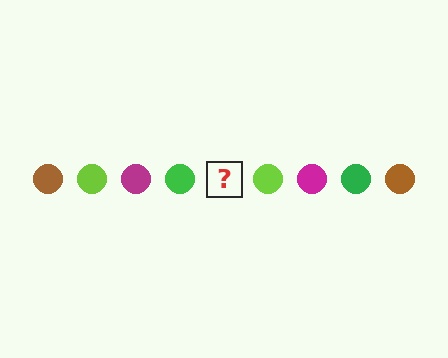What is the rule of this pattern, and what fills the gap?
The rule is that the pattern cycles through brown, lime, magenta, green circles. The gap should be filled with a brown circle.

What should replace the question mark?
The question mark should be replaced with a brown circle.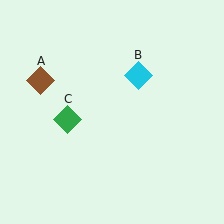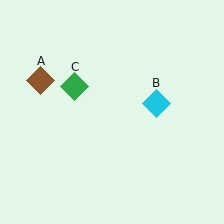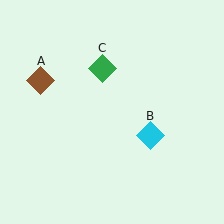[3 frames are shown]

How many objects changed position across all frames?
2 objects changed position: cyan diamond (object B), green diamond (object C).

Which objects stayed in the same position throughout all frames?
Brown diamond (object A) remained stationary.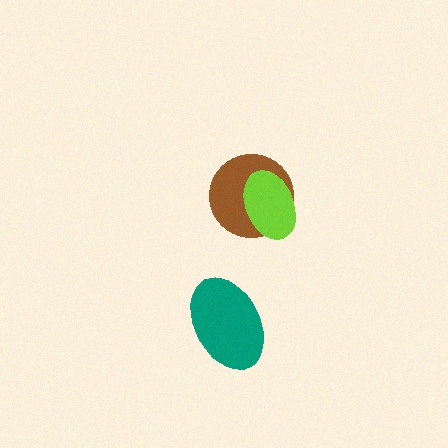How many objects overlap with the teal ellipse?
0 objects overlap with the teal ellipse.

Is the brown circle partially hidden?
Yes, it is partially covered by another shape.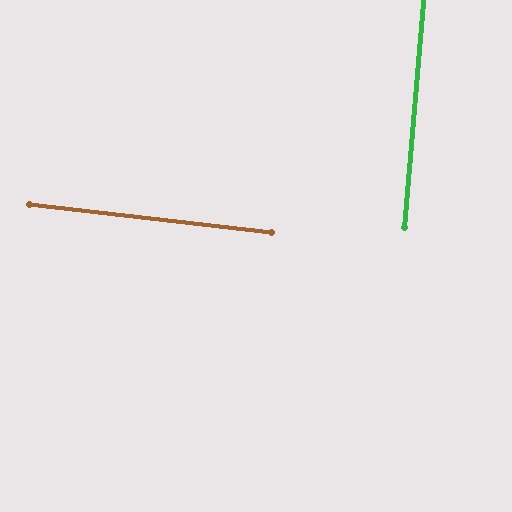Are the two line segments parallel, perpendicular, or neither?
Perpendicular — they meet at approximately 88°.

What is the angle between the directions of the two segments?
Approximately 88 degrees.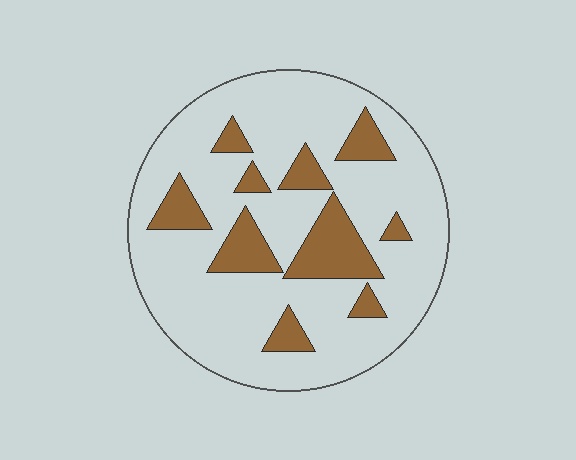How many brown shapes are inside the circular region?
10.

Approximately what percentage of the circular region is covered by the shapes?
Approximately 20%.